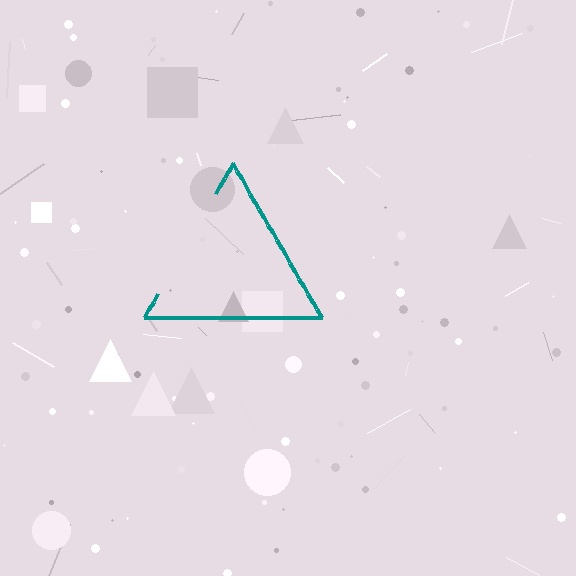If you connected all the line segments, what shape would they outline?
They would outline a triangle.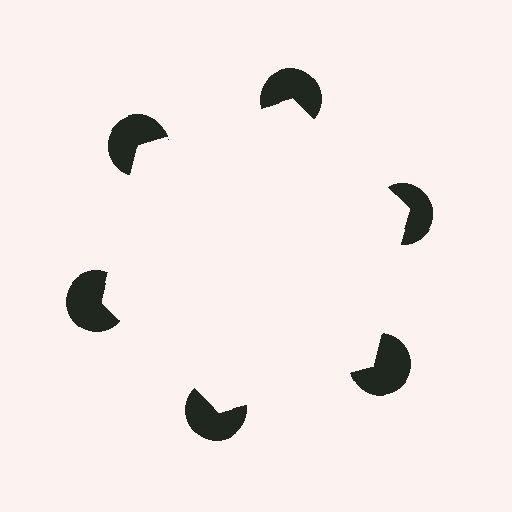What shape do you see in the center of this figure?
An illusory hexagon — its edges are inferred from the aligned wedge cuts in the pac-man discs, not physically drawn.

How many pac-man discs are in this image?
There are 6 — one at each vertex of the illusory hexagon.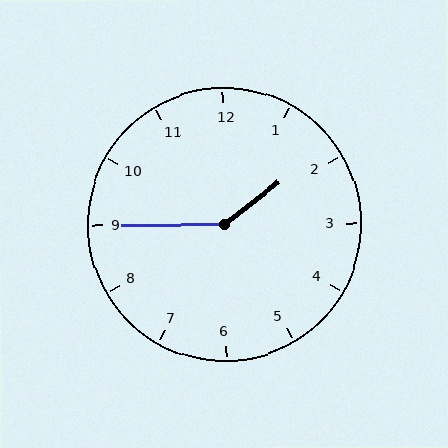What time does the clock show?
1:45.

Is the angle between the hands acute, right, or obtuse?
It is obtuse.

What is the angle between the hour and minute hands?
Approximately 142 degrees.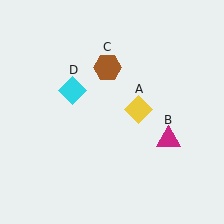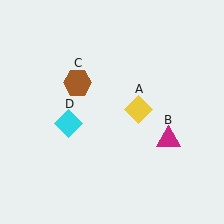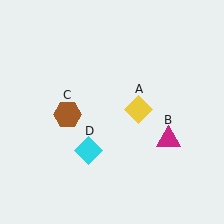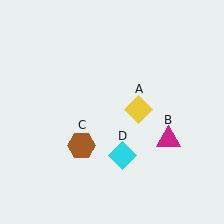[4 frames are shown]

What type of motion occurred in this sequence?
The brown hexagon (object C), cyan diamond (object D) rotated counterclockwise around the center of the scene.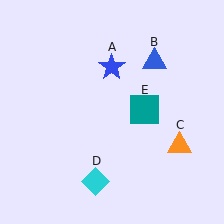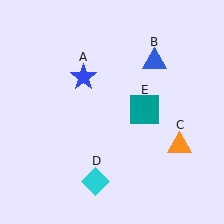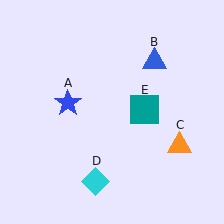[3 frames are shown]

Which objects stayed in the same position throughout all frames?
Blue triangle (object B) and orange triangle (object C) and cyan diamond (object D) and teal square (object E) remained stationary.